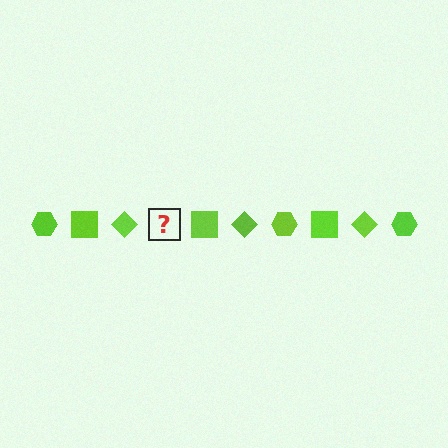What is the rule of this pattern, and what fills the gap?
The rule is that the pattern cycles through hexagon, square, diamond shapes in lime. The gap should be filled with a lime hexagon.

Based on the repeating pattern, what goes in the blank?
The blank should be a lime hexagon.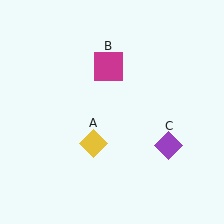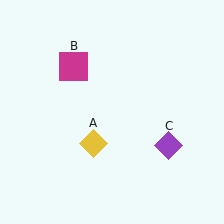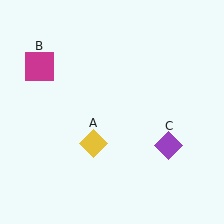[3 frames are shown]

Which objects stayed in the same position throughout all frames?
Yellow diamond (object A) and purple diamond (object C) remained stationary.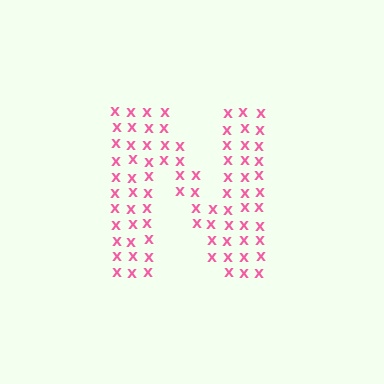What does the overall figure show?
The overall figure shows the letter N.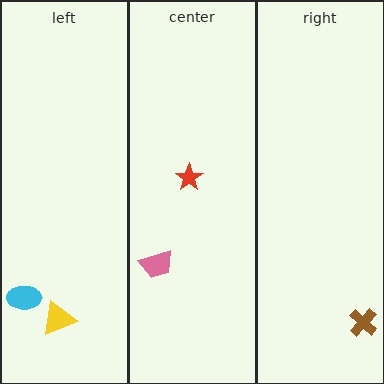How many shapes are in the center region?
2.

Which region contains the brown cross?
The right region.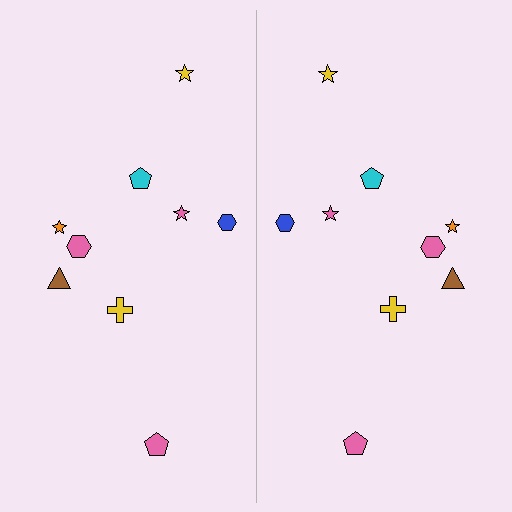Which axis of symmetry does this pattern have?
The pattern has a vertical axis of symmetry running through the center of the image.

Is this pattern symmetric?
Yes, this pattern has bilateral (reflection) symmetry.